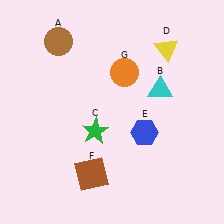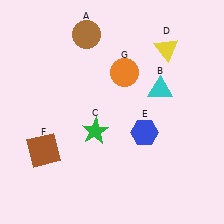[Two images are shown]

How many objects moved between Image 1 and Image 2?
2 objects moved between the two images.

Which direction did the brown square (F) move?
The brown square (F) moved left.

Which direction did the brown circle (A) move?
The brown circle (A) moved right.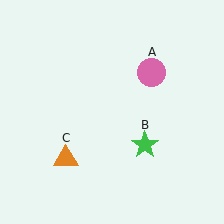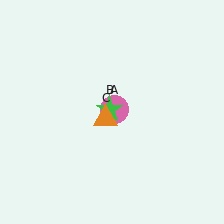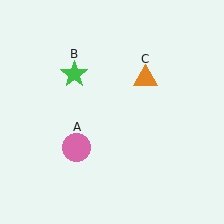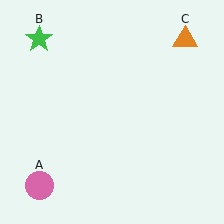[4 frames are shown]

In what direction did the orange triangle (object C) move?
The orange triangle (object C) moved up and to the right.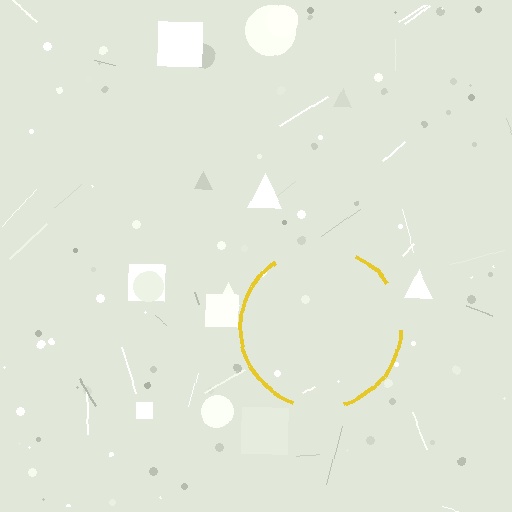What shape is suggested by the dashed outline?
The dashed outline suggests a circle.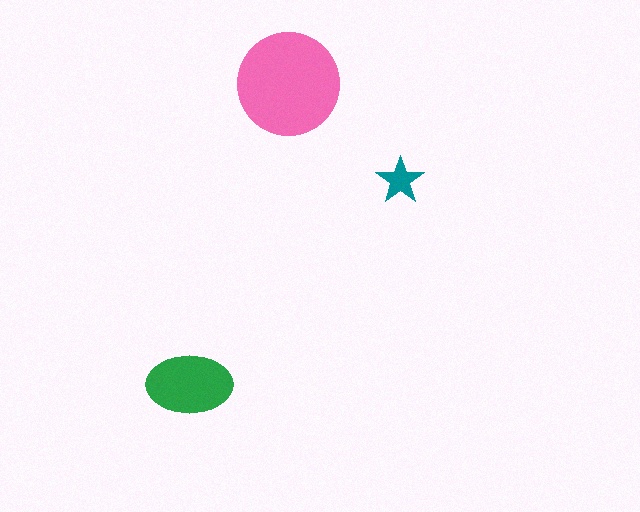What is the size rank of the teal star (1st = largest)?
3rd.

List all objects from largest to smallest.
The pink circle, the green ellipse, the teal star.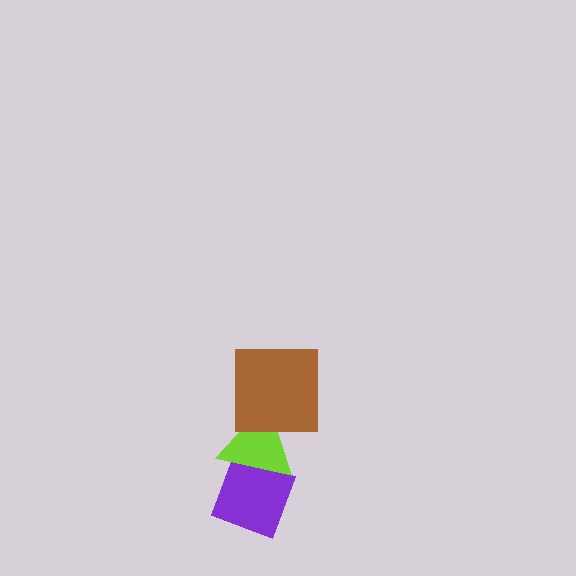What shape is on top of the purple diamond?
The lime triangle is on top of the purple diamond.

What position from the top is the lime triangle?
The lime triangle is 2nd from the top.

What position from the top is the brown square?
The brown square is 1st from the top.